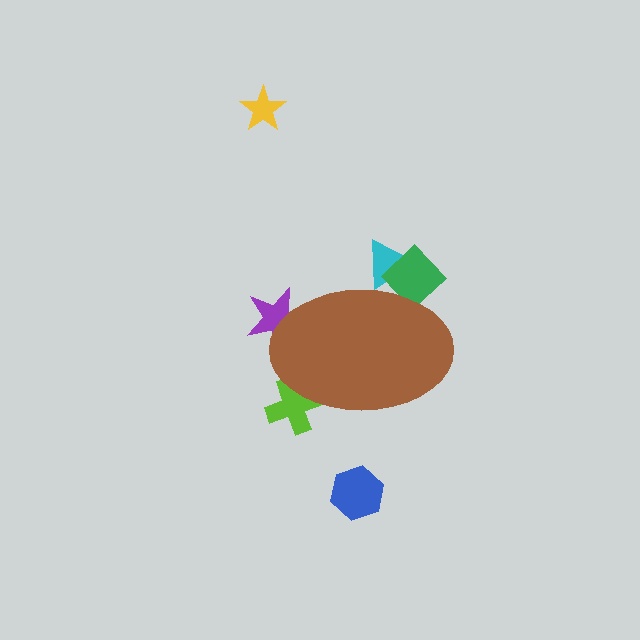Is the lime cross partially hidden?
Yes, the lime cross is partially hidden behind the brown ellipse.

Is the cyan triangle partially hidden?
Yes, the cyan triangle is partially hidden behind the brown ellipse.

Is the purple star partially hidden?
Yes, the purple star is partially hidden behind the brown ellipse.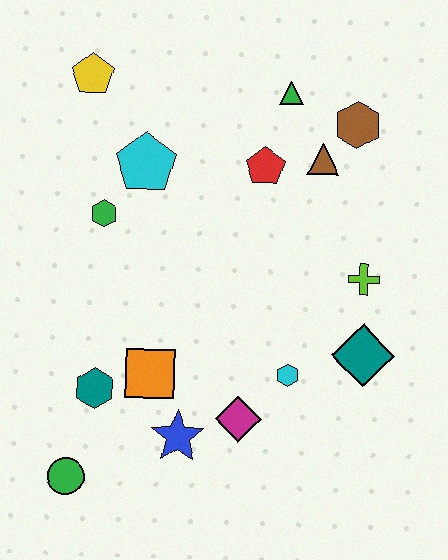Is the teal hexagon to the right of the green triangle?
No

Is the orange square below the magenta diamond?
No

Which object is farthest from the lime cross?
The green circle is farthest from the lime cross.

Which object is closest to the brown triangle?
The brown hexagon is closest to the brown triangle.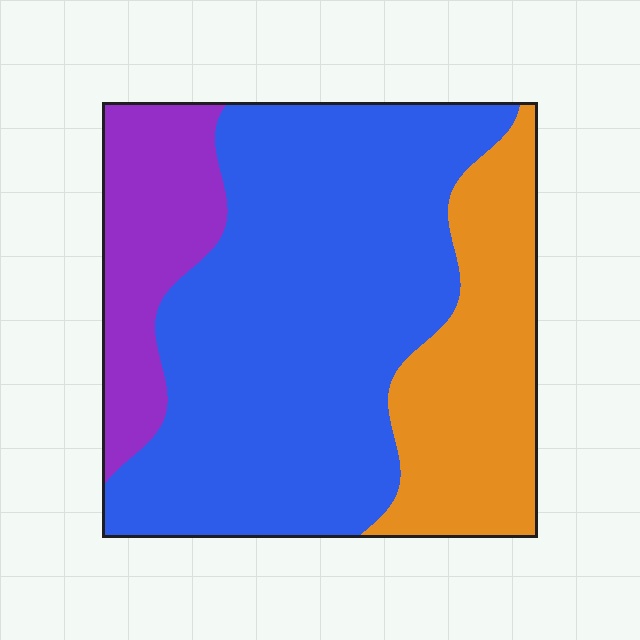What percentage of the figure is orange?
Orange takes up about one quarter (1/4) of the figure.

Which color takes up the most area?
Blue, at roughly 60%.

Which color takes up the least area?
Purple, at roughly 15%.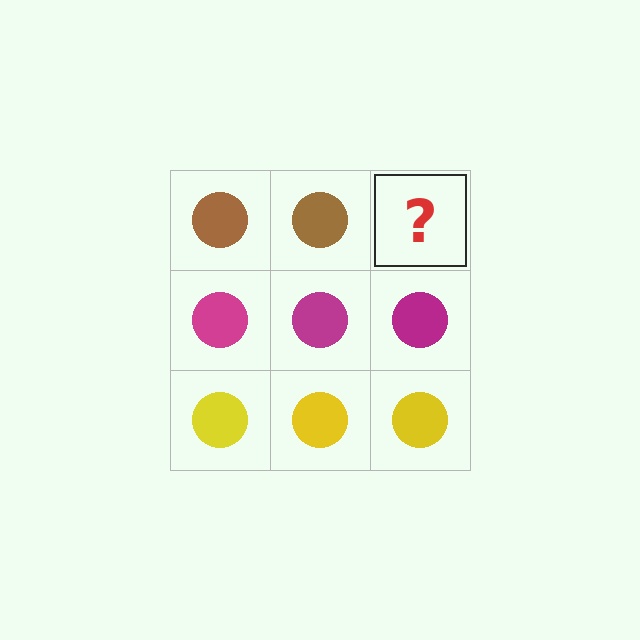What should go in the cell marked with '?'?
The missing cell should contain a brown circle.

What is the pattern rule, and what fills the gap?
The rule is that each row has a consistent color. The gap should be filled with a brown circle.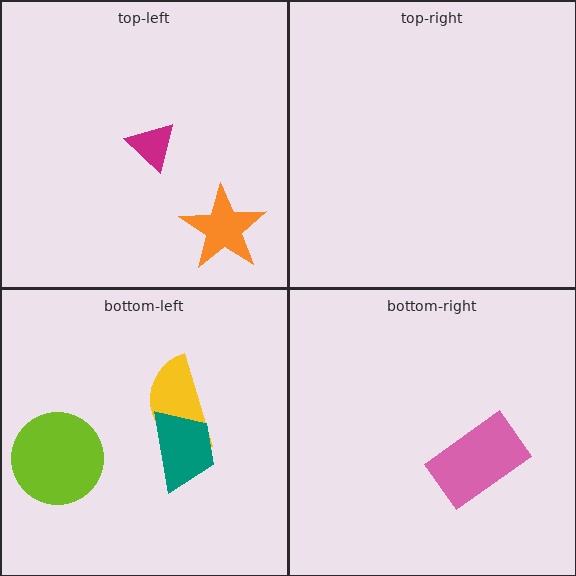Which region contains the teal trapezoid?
The bottom-left region.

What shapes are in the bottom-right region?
The pink rectangle.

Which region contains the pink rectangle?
The bottom-right region.